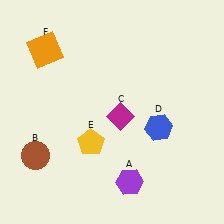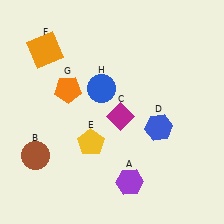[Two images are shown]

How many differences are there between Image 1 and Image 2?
There are 2 differences between the two images.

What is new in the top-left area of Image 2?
A blue circle (H) was added in the top-left area of Image 2.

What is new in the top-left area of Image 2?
An orange pentagon (G) was added in the top-left area of Image 2.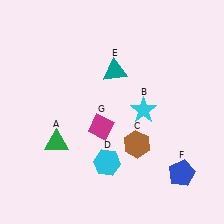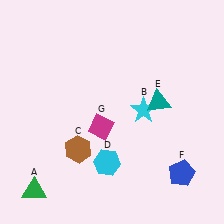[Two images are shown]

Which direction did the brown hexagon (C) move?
The brown hexagon (C) moved left.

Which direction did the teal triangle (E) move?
The teal triangle (E) moved right.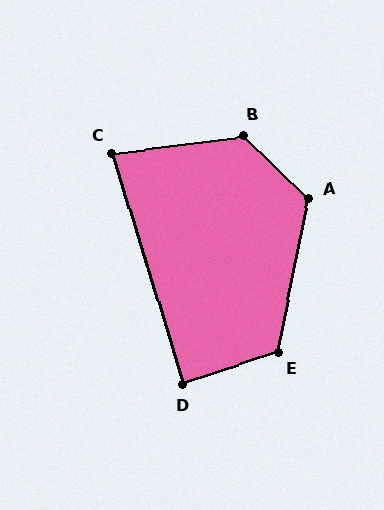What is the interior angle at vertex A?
Approximately 122 degrees (obtuse).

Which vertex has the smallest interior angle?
C, at approximately 80 degrees.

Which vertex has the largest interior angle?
B, at approximately 129 degrees.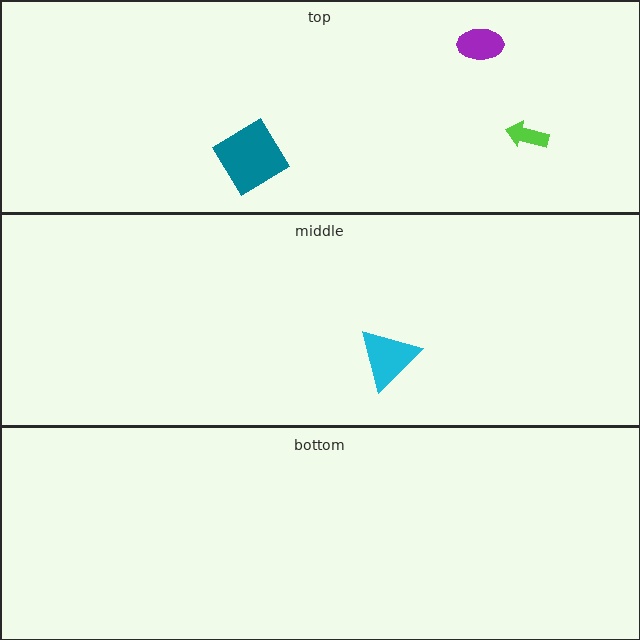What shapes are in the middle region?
The cyan triangle.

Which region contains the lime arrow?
The top region.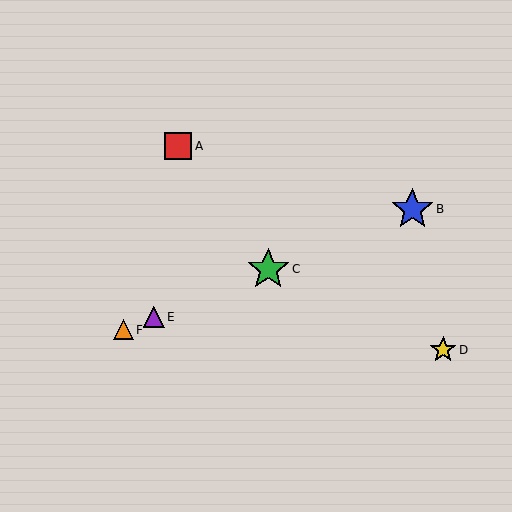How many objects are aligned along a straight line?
4 objects (B, C, E, F) are aligned along a straight line.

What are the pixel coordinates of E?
Object E is at (154, 317).